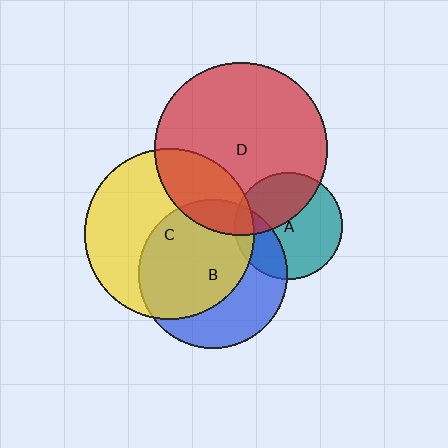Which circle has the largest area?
Circle D (red).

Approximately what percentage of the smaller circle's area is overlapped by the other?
Approximately 25%.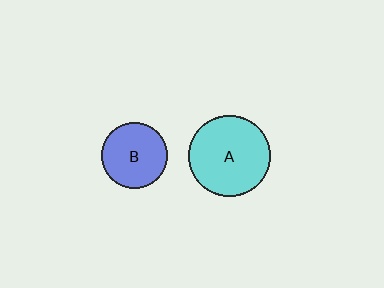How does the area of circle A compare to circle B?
Approximately 1.5 times.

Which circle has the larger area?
Circle A (cyan).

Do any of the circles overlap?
No, none of the circles overlap.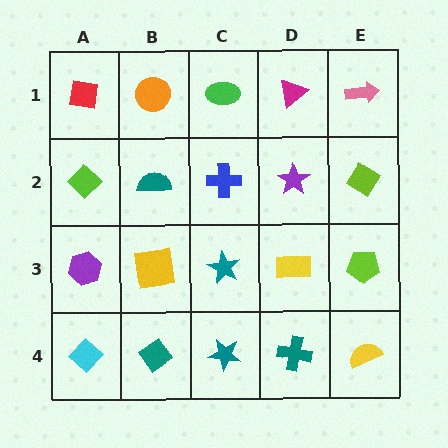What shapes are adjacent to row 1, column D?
A purple star (row 2, column D), a green ellipse (row 1, column C), a pink arrow (row 1, column E).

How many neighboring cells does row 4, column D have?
3.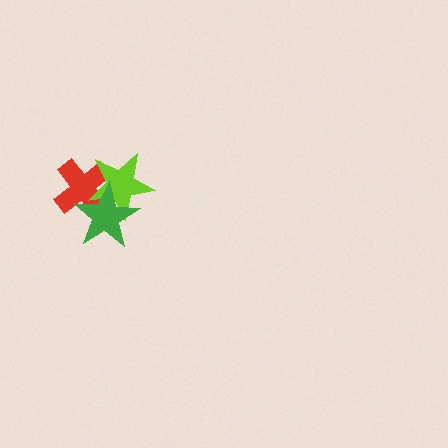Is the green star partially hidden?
No, no other shape covers it.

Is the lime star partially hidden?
Yes, it is partially covered by another shape.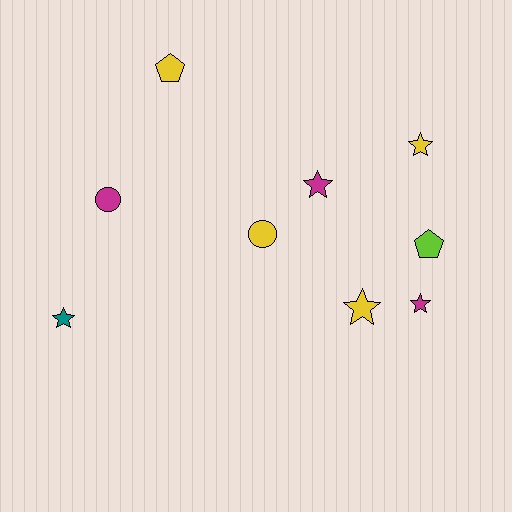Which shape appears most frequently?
Star, with 5 objects.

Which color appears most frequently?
Yellow, with 4 objects.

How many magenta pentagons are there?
There are no magenta pentagons.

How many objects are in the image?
There are 9 objects.